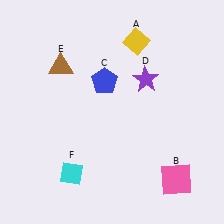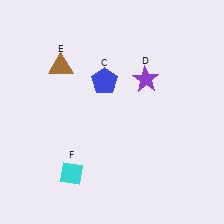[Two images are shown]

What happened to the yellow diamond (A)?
The yellow diamond (A) was removed in Image 2. It was in the top-right area of Image 1.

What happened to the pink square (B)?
The pink square (B) was removed in Image 2. It was in the bottom-right area of Image 1.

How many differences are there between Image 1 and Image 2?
There are 2 differences between the two images.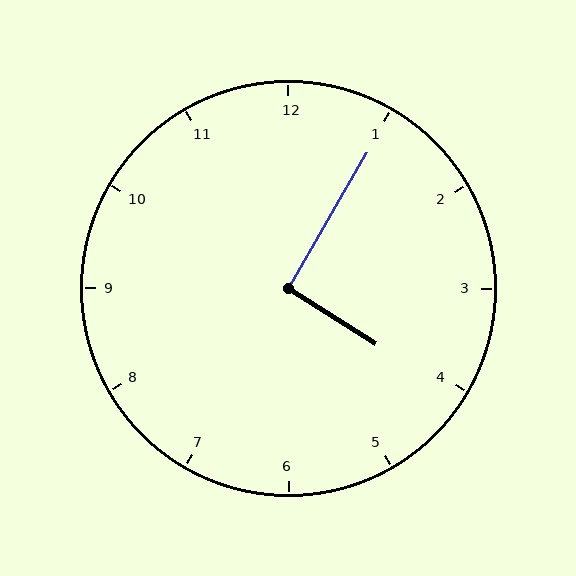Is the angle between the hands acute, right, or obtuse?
It is right.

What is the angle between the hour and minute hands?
Approximately 92 degrees.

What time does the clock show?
4:05.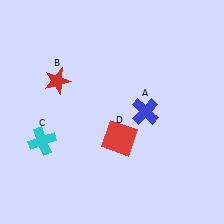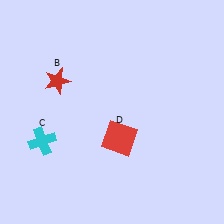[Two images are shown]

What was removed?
The blue cross (A) was removed in Image 2.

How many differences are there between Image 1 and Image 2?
There is 1 difference between the two images.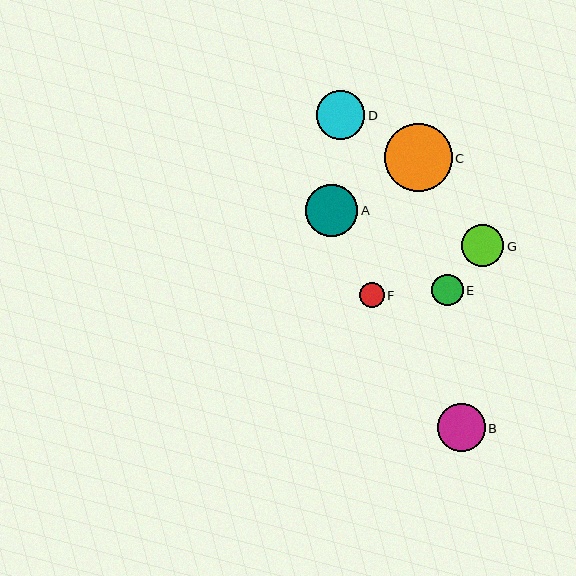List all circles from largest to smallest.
From largest to smallest: C, A, D, B, G, E, F.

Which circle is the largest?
Circle C is the largest with a size of approximately 68 pixels.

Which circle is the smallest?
Circle F is the smallest with a size of approximately 25 pixels.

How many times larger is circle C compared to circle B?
Circle C is approximately 1.4 times the size of circle B.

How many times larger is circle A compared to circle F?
Circle A is approximately 2.1 times the size of circle F.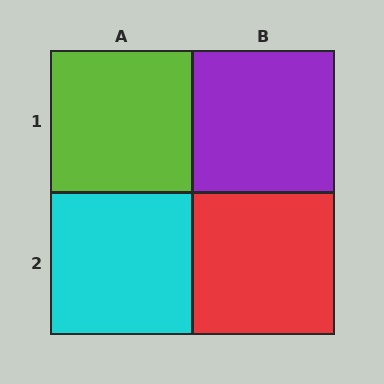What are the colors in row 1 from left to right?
Lime, purple.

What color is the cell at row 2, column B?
Red.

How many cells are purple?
1 cell is purple.